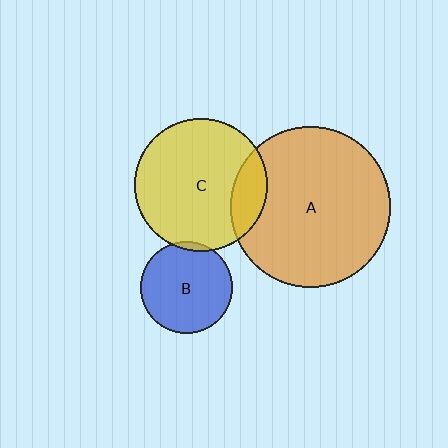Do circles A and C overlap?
Yes.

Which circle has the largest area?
Circle A (orange).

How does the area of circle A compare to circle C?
Approximately 1.4 times.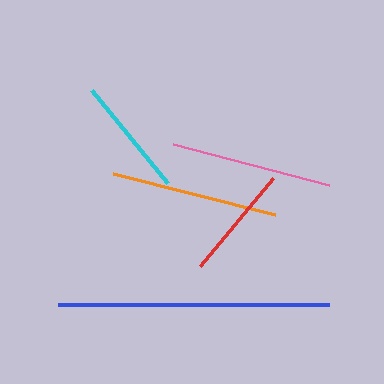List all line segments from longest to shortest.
From longest to shortest: blue, orange, pink, cyan, red.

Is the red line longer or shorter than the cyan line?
The cyan line is longer than the red line.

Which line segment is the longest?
The blue line is the longest at approximately 270 pixels.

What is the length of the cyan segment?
The cyan segment is approximately 120 pixels long.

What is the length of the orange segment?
The orange segment is approximately 167 pixels long.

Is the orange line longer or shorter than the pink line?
The orange line is longer than the pink line.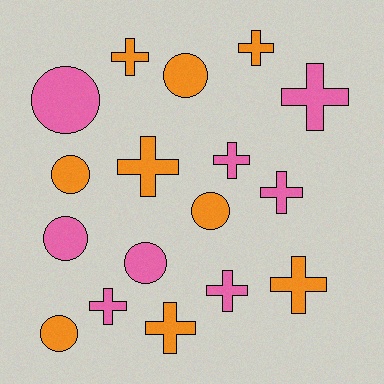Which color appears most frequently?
Orange, with 9 objects.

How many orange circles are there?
There are 4 orange circles.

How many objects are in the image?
There are 17 objects.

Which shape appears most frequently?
Cross, with 10 objects.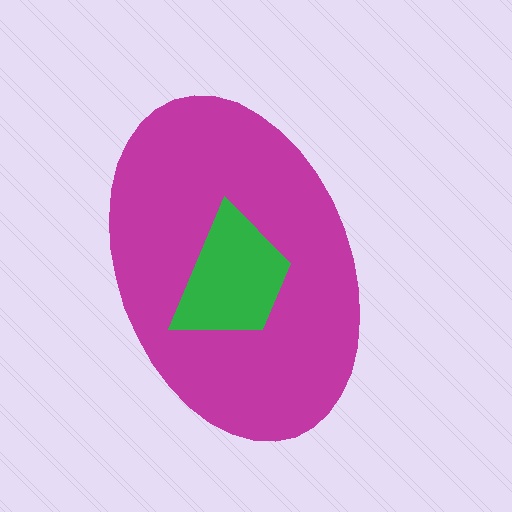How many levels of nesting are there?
2.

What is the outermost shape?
The magenta ellipse.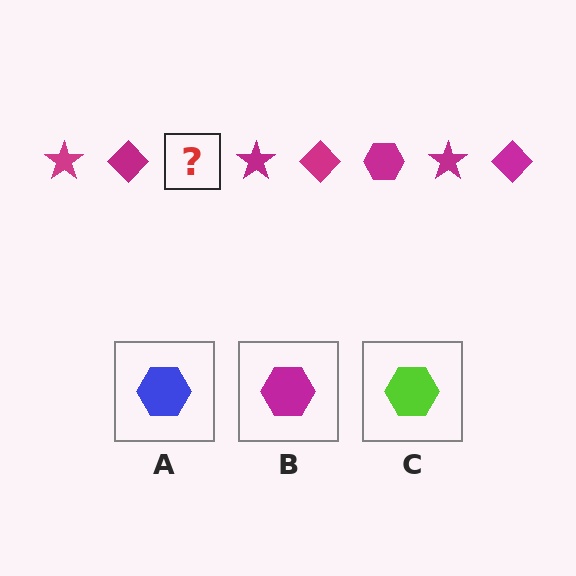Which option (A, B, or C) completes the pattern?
B.